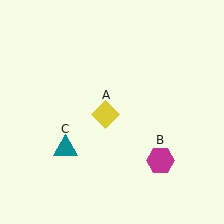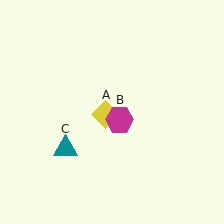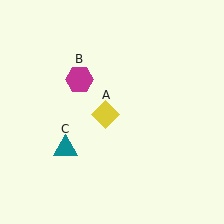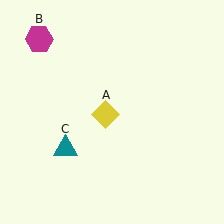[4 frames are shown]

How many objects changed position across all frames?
1 object changed position: magenta hexagon (object B).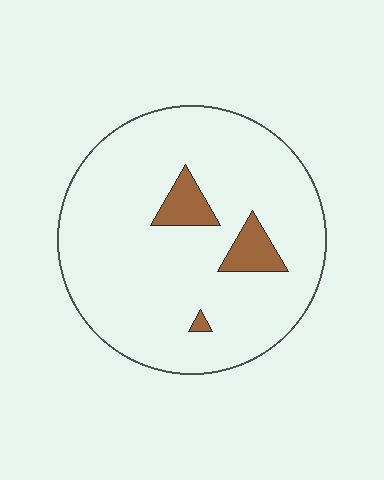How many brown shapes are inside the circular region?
3.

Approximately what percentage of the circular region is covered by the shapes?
Approximately 10%.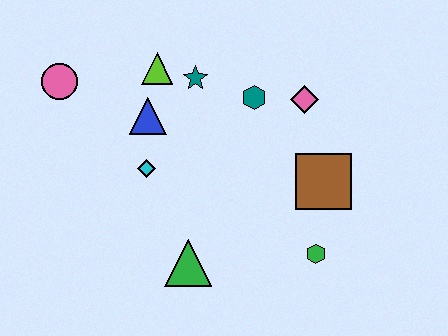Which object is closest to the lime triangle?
The teal star is closest to the lime triangle.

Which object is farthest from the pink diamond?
The pink circle is farthest from the pink diamond.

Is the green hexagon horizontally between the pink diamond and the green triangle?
No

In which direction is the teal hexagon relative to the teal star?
The teal hexagon is to the right of the teal star.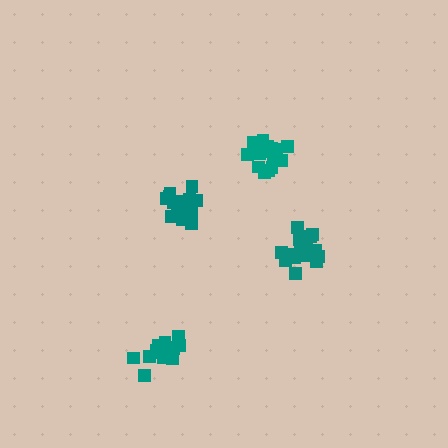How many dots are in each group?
Group 1: 17 dots, Group 2: 19 dots, Group 3: 20 dots, Group 4: 21 dots (77 total).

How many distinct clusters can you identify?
There are 4 distinct clusters.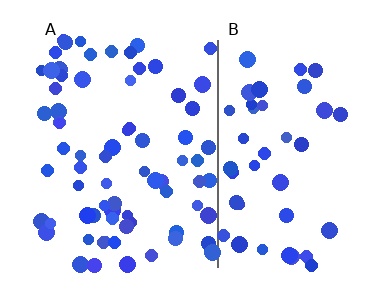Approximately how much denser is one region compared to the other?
Approximately 1.6× — region A over region B.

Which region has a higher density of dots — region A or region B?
A (the left).